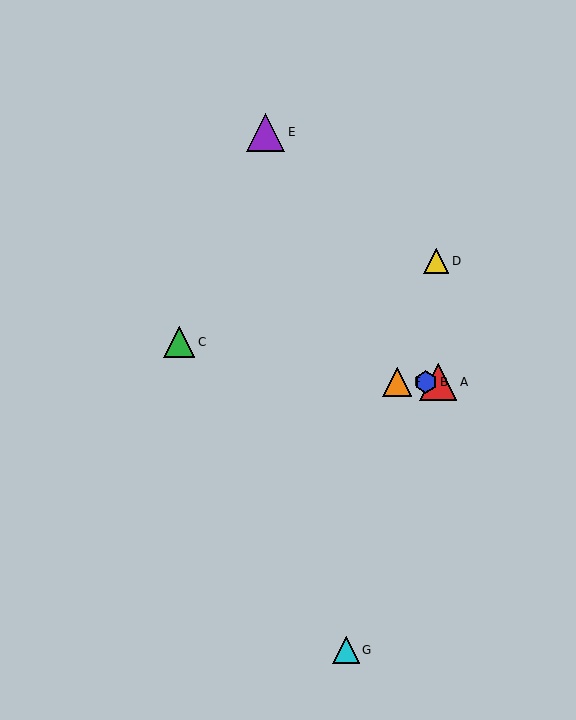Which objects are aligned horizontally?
Objects A, B, F are aligned horizontally.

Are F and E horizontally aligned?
No, F is at y≈382 and E is at y≈132.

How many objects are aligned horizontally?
3 objects (A, B, F) are aligned horizontally.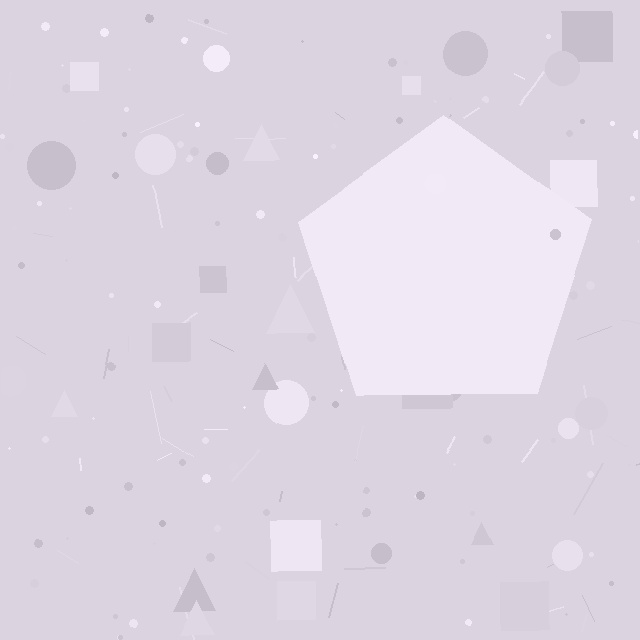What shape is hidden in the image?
A pentagon is hidden in the image.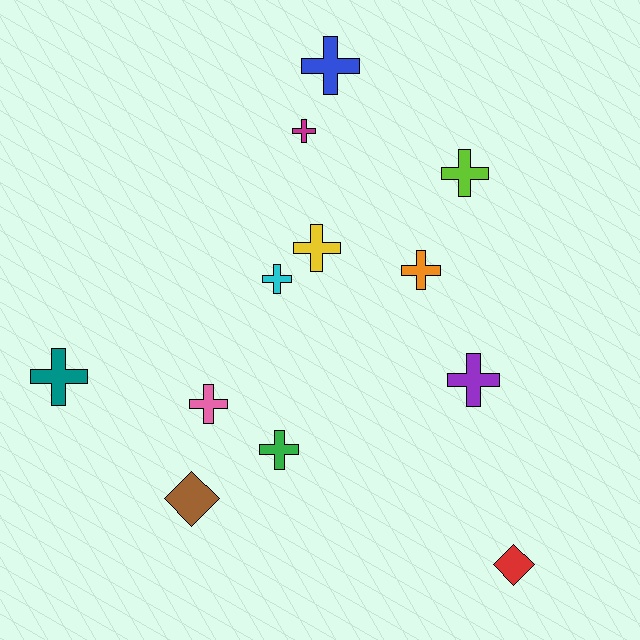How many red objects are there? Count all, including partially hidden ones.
There is 1 red object.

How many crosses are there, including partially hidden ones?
There are 10 crosses.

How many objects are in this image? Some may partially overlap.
There are 12 objects.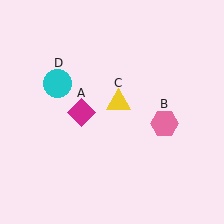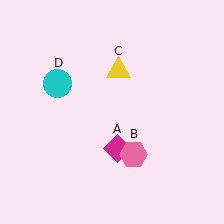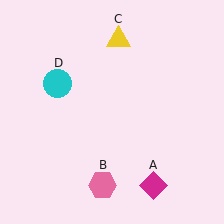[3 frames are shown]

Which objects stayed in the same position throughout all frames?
Cyan circle (object D) remained stationary.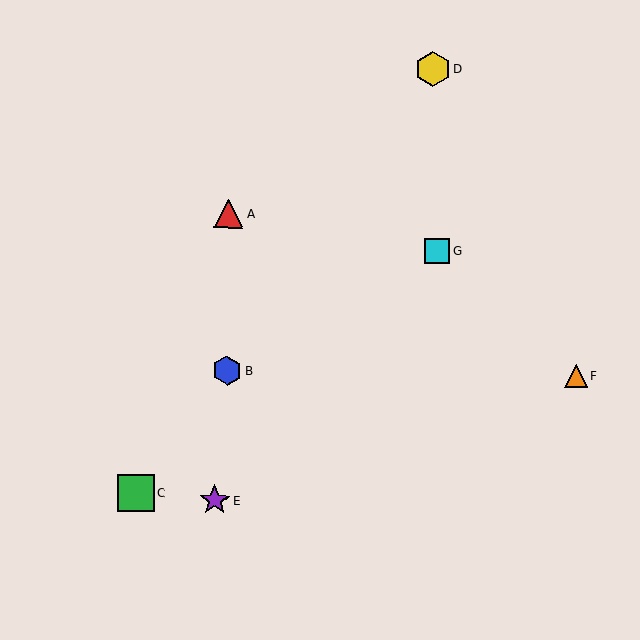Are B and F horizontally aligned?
Yes, both are at y≈371.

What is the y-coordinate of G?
Object G is at y≈251.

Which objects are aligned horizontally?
Objects B, F are aligned horizontally.